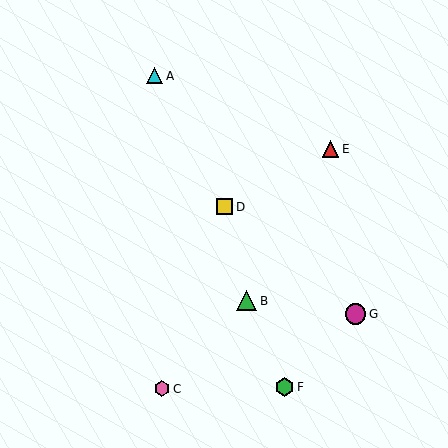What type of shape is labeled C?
Shape C is a pink hexagon.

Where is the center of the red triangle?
The center of the red triangle is at (330, 149).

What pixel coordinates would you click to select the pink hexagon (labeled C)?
Click at (162, 389) to select the pink hexagon C.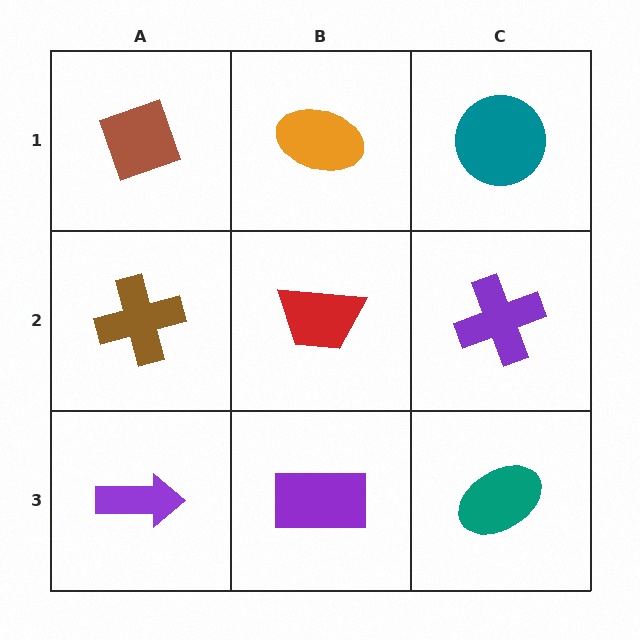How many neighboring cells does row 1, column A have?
2.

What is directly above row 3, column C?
A purple cross.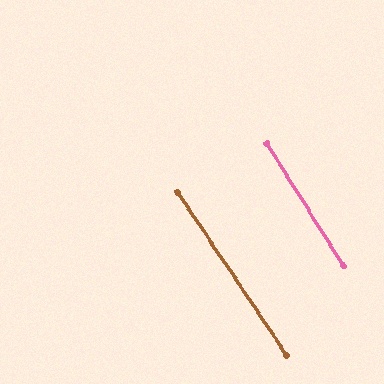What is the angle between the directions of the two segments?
Approximately 2 degrees.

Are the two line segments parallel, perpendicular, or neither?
Parallel — their directions differ by only 2.0°.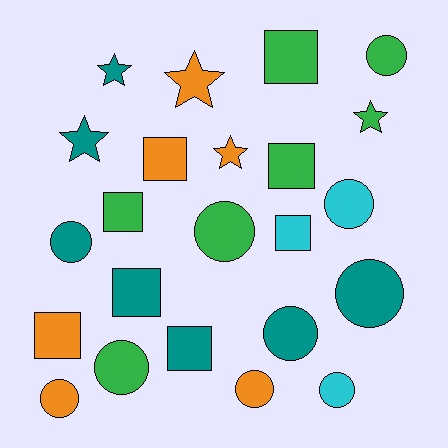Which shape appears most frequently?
Circle, with 10 objects.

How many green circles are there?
There are 3 green circles.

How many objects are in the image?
There are 23 objects.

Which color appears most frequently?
Green, with 7 objects.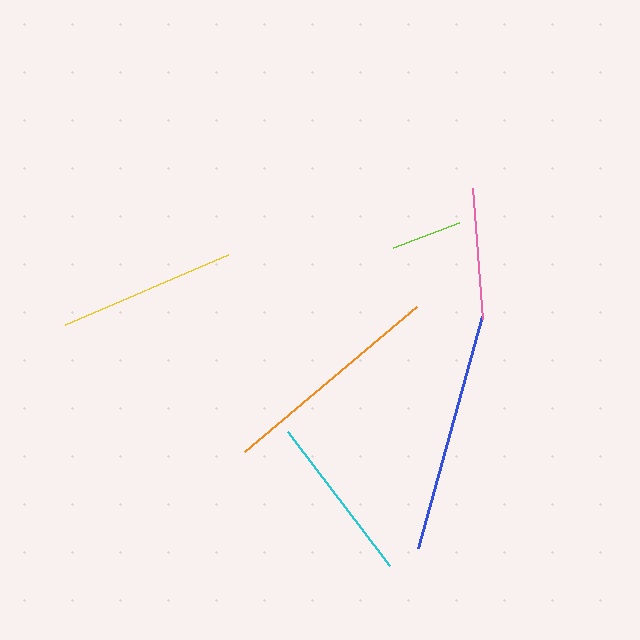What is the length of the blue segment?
The blue segment is approximately 241 pixels long.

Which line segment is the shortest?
The lime line is the shortest at approximately 71 pixels.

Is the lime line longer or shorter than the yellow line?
The yellow line is longer than the lime line.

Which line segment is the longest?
The blue line is the longest at approximately 241 pixels.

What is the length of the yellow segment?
The yellow segment is approximately 177 pixels long.